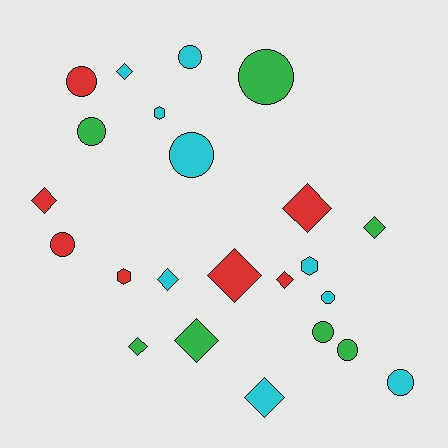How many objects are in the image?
There are 23 objects.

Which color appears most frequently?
Cyan, with 9 objects.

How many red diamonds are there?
There are 4 red diamonds.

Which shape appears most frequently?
Diamond, with 10 objects.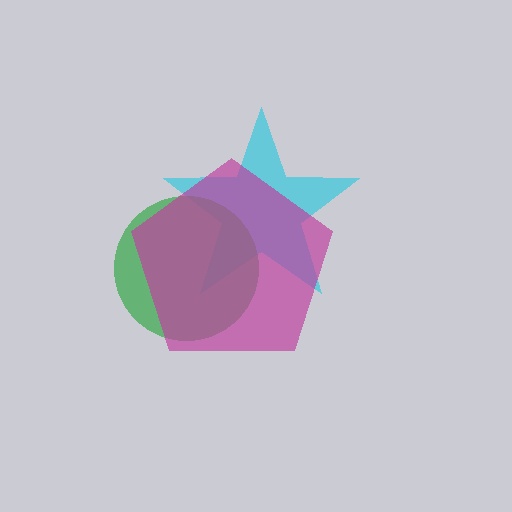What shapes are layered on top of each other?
The layered shapes are: a cyan star, a green circle, a magenta pentagon.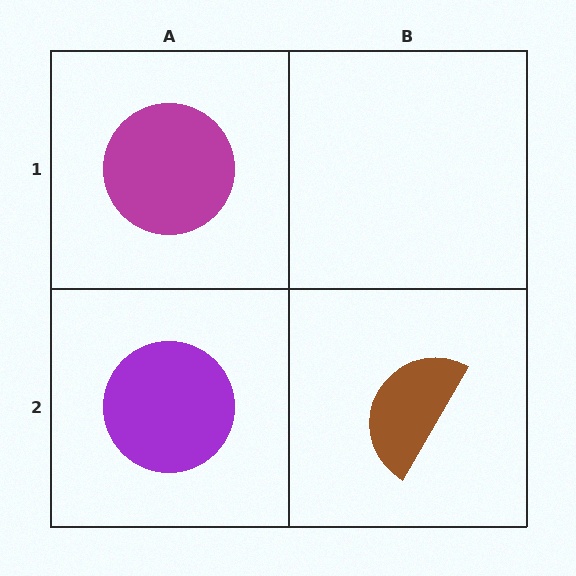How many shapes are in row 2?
2 shapes.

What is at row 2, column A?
A purple circle.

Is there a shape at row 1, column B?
No, that cell is empty.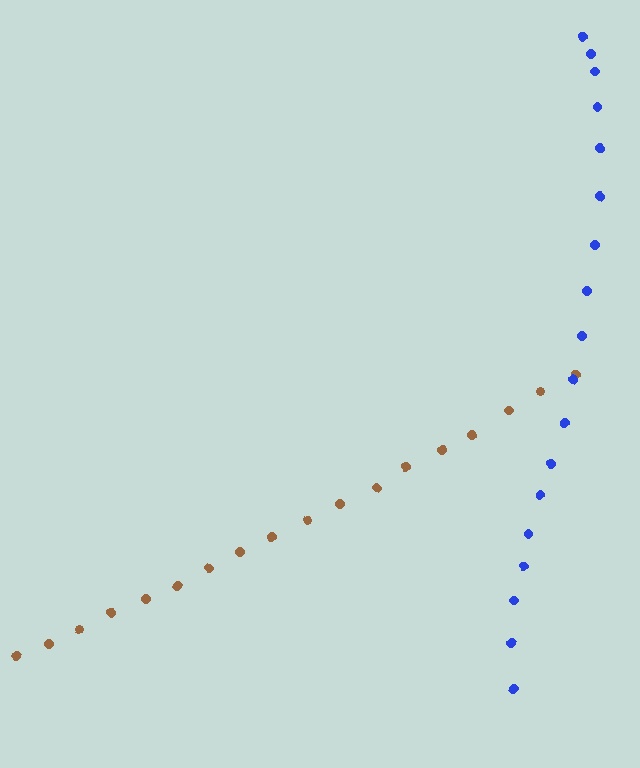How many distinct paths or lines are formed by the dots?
There are 2 distinct paths.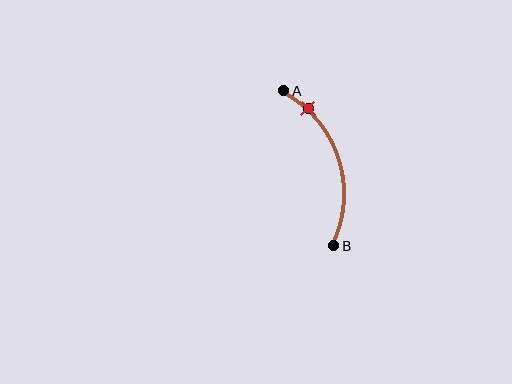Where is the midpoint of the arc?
The arc midpoint is the point on the curve farthest from the straight line joining A and B. It sits to the right of that line.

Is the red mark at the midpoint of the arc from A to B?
No. The red mark lies on the arc but is closer to endpoint A. The arc midpoint would be at the point on the curve equidistant along the arc from both A and B.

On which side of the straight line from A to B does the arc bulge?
The arc bulges to the right of the straight line connecting A and B.